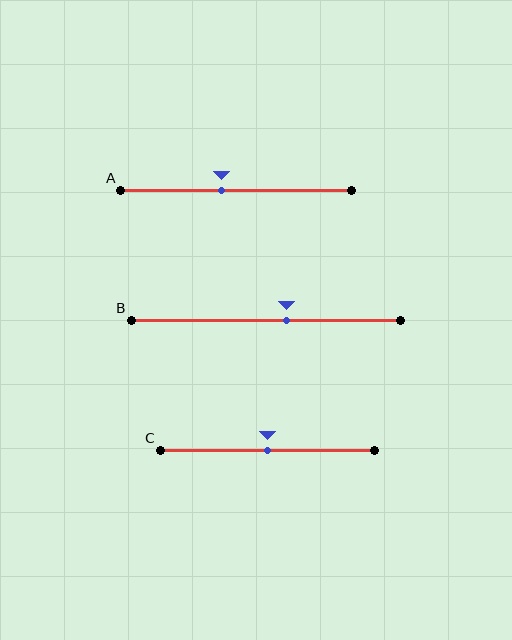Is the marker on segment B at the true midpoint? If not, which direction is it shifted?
No, the marker on segment B is shifted to the right by about 8% of the segment length.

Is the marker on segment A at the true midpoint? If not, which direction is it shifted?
No, the marker on segment A is shifted to the left by about 6% of the segment length.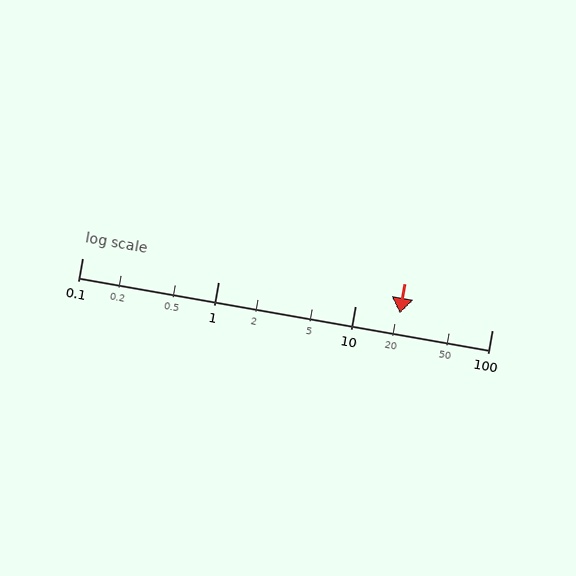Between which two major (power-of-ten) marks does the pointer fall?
The pointer is between 10 and 100.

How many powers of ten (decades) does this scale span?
The scale spans 3 decades, from 0.1 to 100.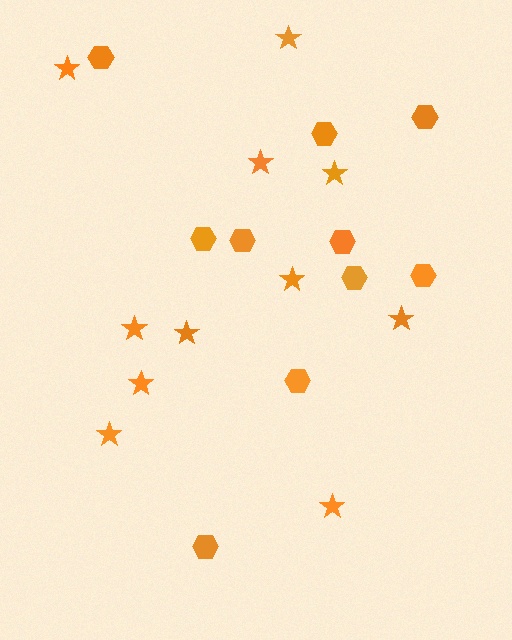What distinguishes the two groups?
There are 2 groups: one group of hexagons (10) and one group of stars (11).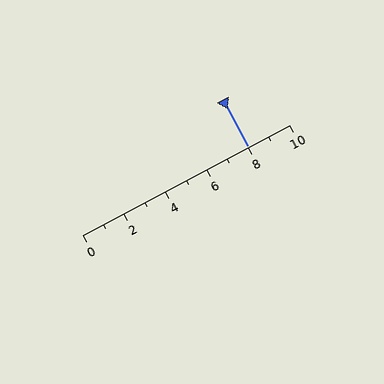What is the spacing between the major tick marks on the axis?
The major ticks are spaced 2 apart.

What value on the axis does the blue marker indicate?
The marker indicates approximately 8.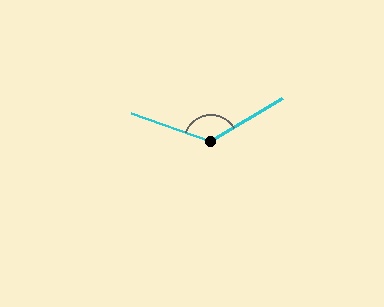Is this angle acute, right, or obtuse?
It is obtuse.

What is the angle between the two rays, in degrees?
Approximately 130 degrees.